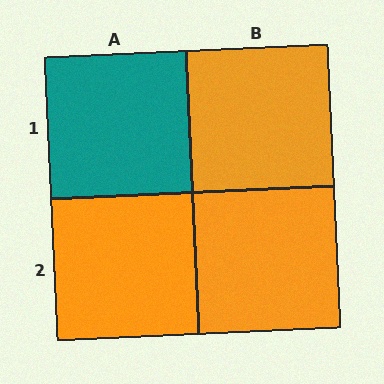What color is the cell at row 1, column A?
Teal.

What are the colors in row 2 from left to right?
Orange, orange.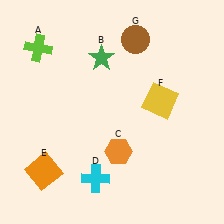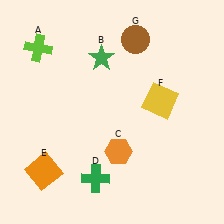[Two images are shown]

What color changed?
The cross (D) changed from cyan in Image 1 to green in Image 2.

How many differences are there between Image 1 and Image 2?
There is 1 difference between the two images.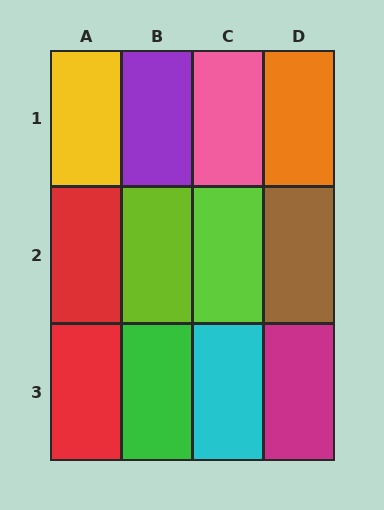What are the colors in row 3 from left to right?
Red, green, cyan, magenta.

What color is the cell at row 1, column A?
Yellow.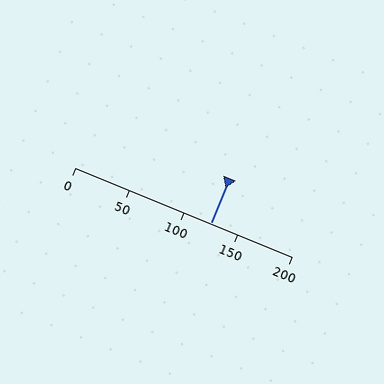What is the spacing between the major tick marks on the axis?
The major ticks are spaced 50 apart.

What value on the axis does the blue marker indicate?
The marker indicates approximately 125.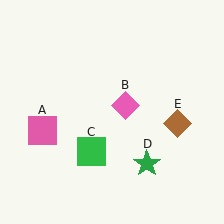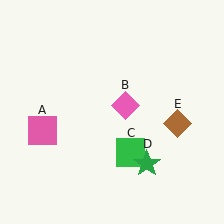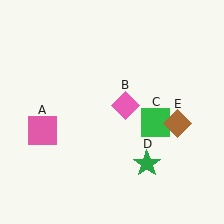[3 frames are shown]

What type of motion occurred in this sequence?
The green square (object C) rotated counterclockwise around the center of the scene.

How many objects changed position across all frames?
1 object changed position: green square (object C).